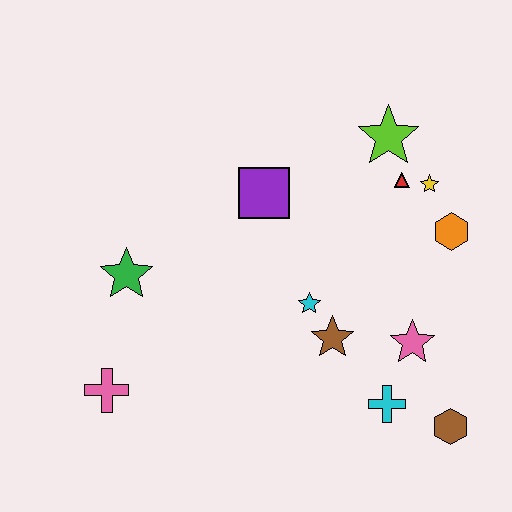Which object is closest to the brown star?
The cyan star is closest to the brown star.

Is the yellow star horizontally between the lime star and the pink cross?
No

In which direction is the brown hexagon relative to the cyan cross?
The brown hexagon is to the right of the cyan cross.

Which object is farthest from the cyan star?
The pink cross is farthest from the cyan star.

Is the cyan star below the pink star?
No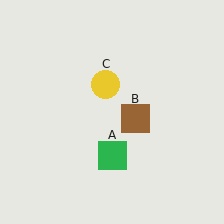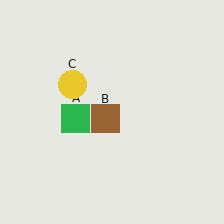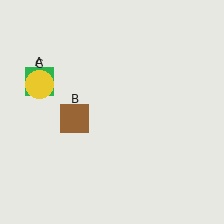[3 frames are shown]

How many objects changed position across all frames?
3 objects changed position: green square (object A), brown square (object B), yellow circle (object C).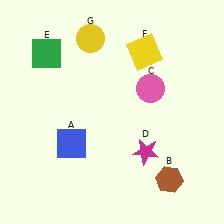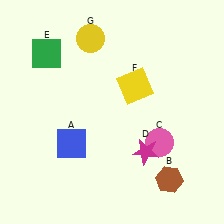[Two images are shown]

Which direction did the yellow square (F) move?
The yellow square (F) moved down.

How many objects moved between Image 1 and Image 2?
2 objects moved between the two images.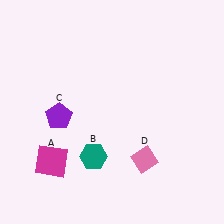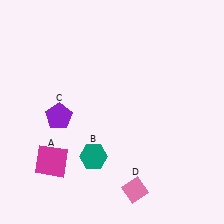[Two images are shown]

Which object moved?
The pink diamond (D) moved down.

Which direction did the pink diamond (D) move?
The pink diamond (D) moved down.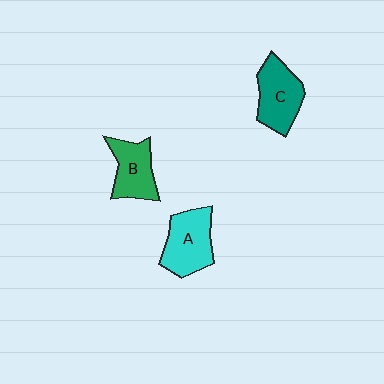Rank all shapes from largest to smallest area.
From largest to smallest: A (cyan), C (teal), B (green).